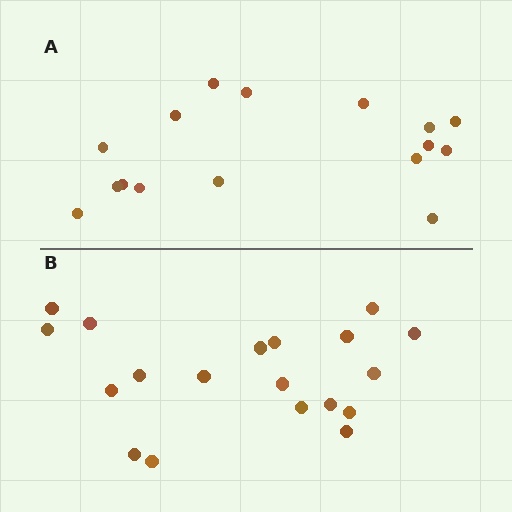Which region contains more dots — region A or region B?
Region B (the bottom region) has more dots.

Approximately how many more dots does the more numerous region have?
Region B has just a few more — roughly 2 or 3 more dots than region A.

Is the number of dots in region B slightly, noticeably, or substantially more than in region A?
Region B has only slightly more — the two regions are fairly close. The ratio is roughly 1.2 to 1.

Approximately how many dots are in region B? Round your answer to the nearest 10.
About 20 dots. (The exact count is 19, which rounds to 20.)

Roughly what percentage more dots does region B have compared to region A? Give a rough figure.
About 20% more.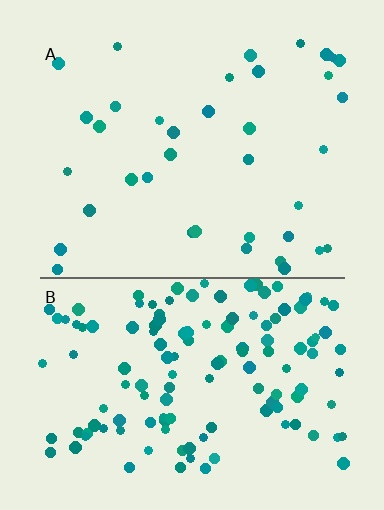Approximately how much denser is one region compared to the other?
Approximately 3.6× — region B over region A.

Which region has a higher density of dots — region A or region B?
B (the bottom).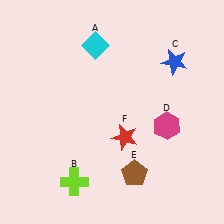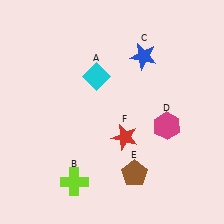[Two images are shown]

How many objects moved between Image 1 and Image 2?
2 objects moved between the two images.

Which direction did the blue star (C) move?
The blue star (C) moved left.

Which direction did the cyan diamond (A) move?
The cyan diamond (A) moved down.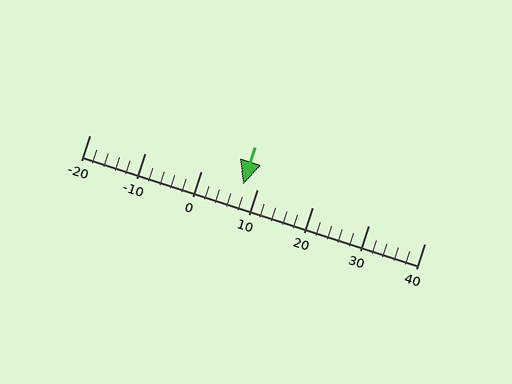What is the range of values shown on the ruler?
The ruler shows values from -20 to 40.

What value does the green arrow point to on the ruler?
The green arrow points to approximately 8.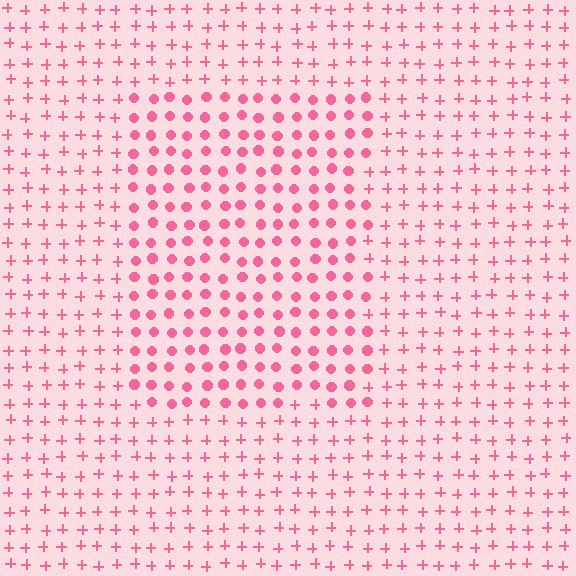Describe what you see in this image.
The image is filled with small pink elements arranged in a uniform grid. A rectangle-shaped region contains circles, while the surrounding area contains plus signs. The boundary is defined purely by the change in element shape.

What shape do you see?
I see a rectangle.